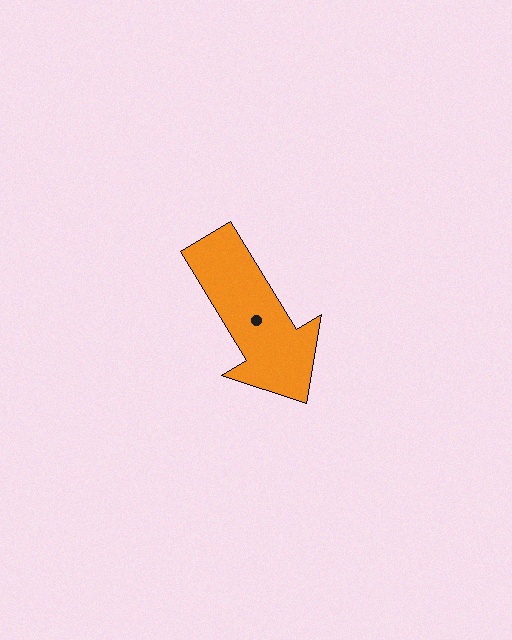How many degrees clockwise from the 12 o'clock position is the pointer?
Approximately 149 degrees.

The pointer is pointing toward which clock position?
Roughly 5 o'clock.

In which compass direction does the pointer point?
Southeast.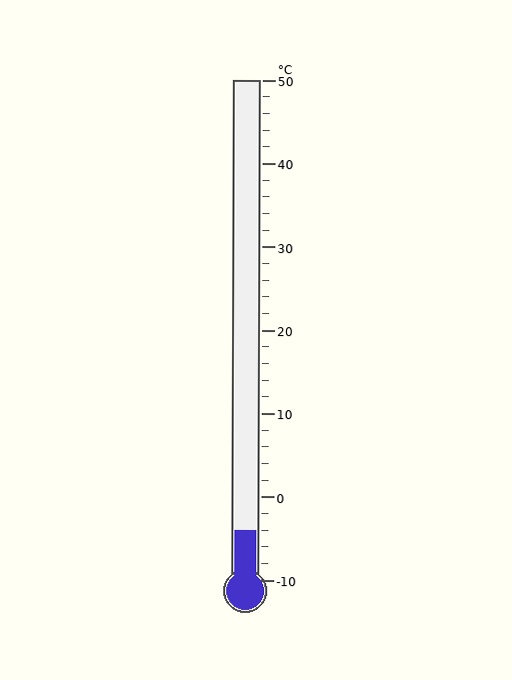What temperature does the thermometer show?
The thermometer shows approximately -4°C.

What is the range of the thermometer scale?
The thermometer scale ranges from -10°C to 50°C.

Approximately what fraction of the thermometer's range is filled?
The thermometer is filled to approximately 10% of its range.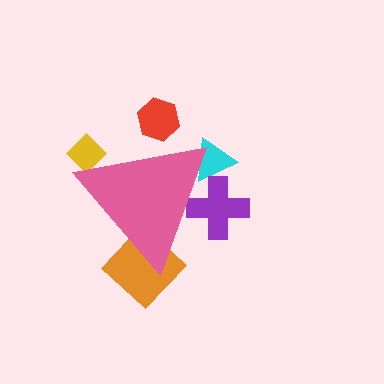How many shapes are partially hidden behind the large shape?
5 shapes are partially hidden.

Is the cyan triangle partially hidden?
Yes, the cyan triangle is partially hidden behind the pink triangle.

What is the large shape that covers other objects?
A pink triangle.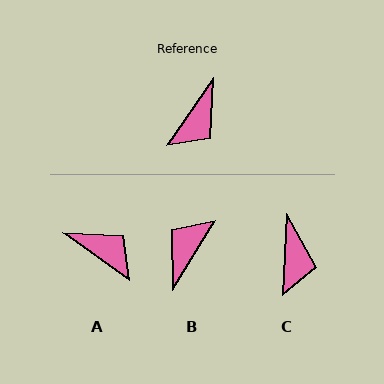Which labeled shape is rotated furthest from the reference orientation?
B, about 177 degrees away.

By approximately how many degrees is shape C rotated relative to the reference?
Approximately 32 degrees counter-clockwise.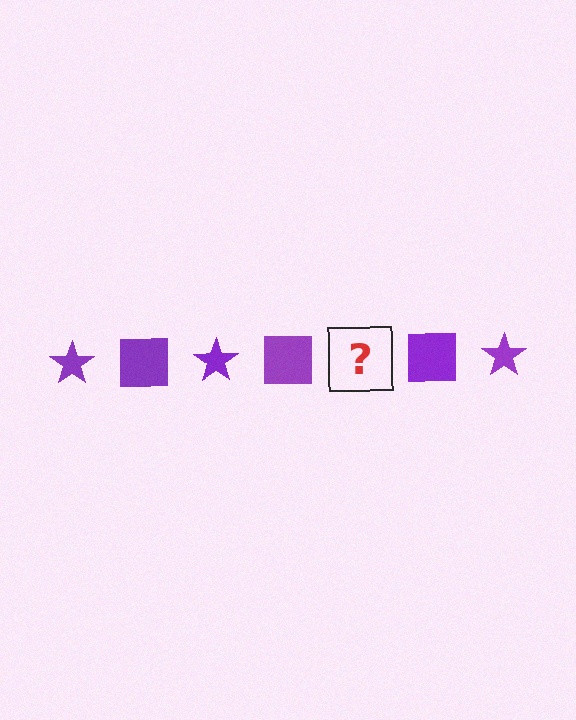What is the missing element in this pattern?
The missing element is a purple star.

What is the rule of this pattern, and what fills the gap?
The rule is that the pattern cycles through star, square shapes in purple. The gap should be filled with a purple star.